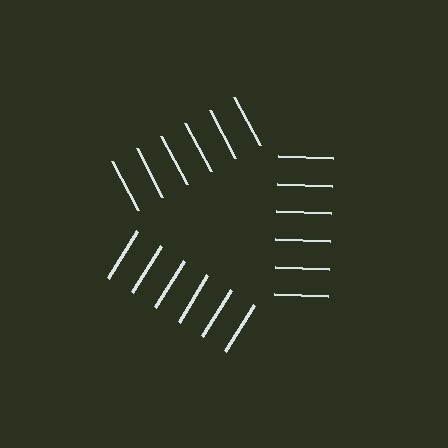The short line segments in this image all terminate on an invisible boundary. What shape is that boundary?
An illusory triangle — the line segments terminate on its edges but no continuous stroke is drawn.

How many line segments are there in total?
18 — 6 along each of the 3 edges.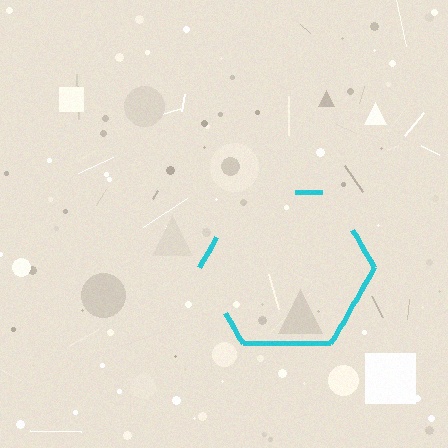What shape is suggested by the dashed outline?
The dashed outline suggests a hexagon.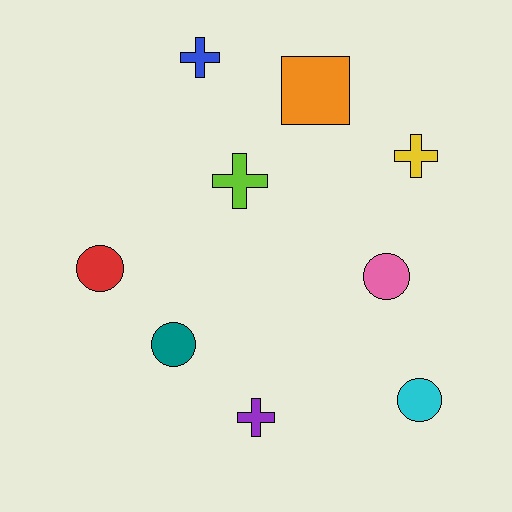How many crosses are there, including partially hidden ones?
There are 4 crosses.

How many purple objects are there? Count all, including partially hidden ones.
There is 1 purple object.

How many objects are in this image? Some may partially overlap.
There are 9 objects.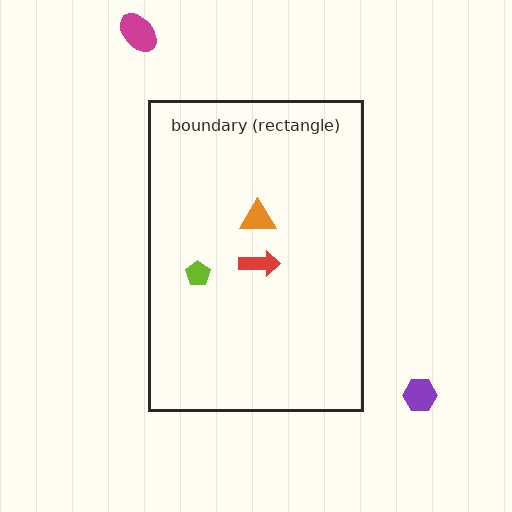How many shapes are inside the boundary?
3 inside, 2 outside.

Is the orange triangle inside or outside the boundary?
Inside.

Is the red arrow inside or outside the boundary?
Inside.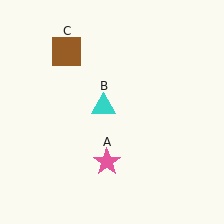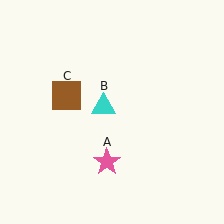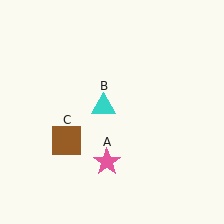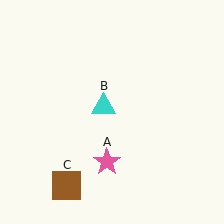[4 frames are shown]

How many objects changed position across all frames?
1 object changed position: brown square (object C).